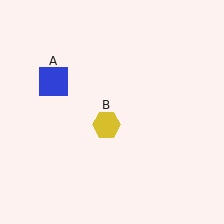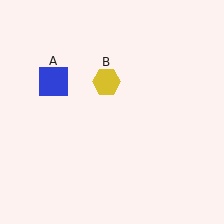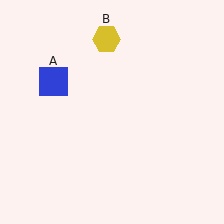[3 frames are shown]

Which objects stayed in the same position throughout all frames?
Blue square (object A) remained stationary.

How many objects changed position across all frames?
1 object changed position: yellow hexagon (object B).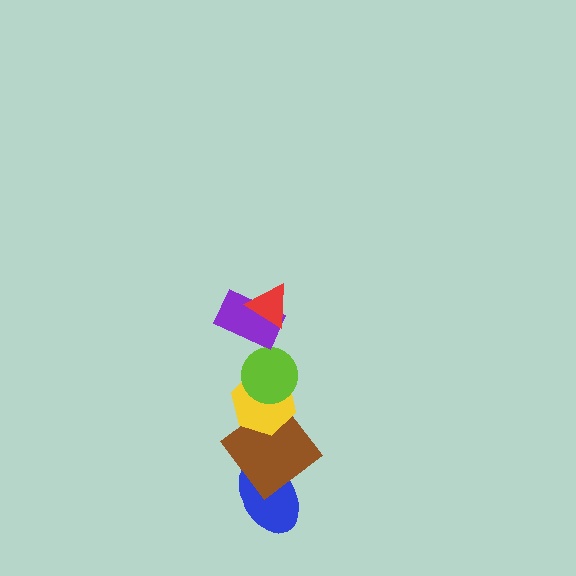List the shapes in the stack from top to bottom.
From top to bottom: the red triangle, the purple rectangle, the lime circle, the yellow hexagon, the brown diamond, the blue ellipse.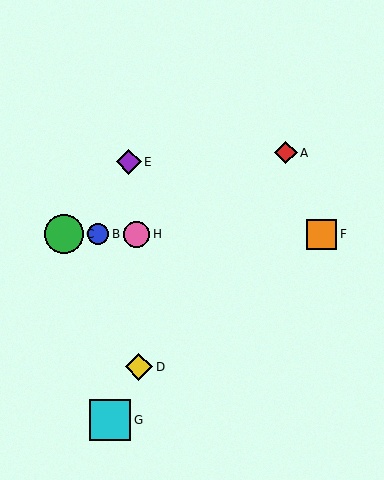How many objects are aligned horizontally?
4 objects (B, C, F, H) are aligned horizontally.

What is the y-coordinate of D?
Object D is at y≈367.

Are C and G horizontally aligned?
No, C is at y≈234 and G is at y≈420.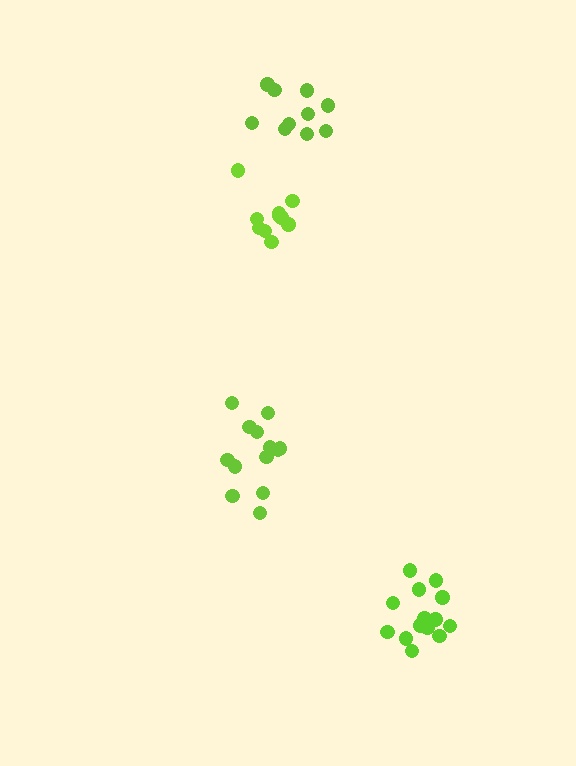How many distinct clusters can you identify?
There are 4 distinct clusters.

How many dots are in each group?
Group 1: 13 dots, Group 2: 10 dots, Group 3: 10 dots, Group 4: 14 dots (47 total).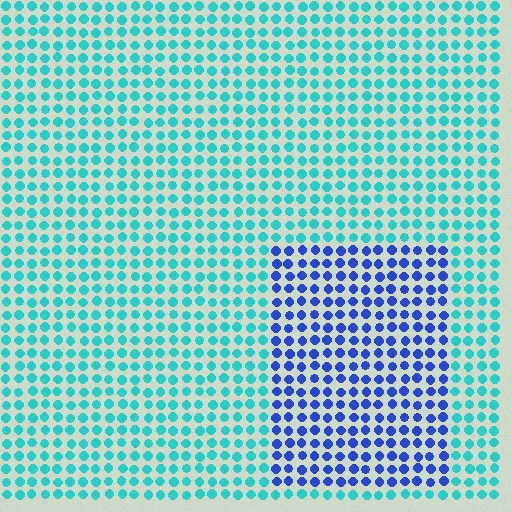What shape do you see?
I see a rectangle.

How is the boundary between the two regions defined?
The boundary is defined purely by a slight shift in hue (about 51 degrees). Spacing, size, and orientation are identical on both sides.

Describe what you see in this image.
The image is filled with small cyan elements in a uniform arrangement. A rectangle-shaped region is visible where the elements are tinted to a slightly different hue, forming a subtle color boundary.